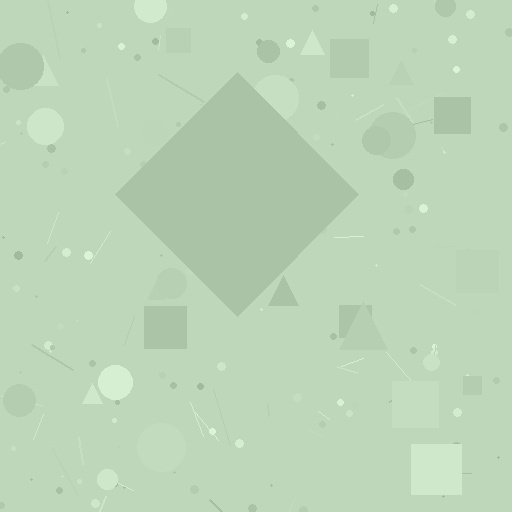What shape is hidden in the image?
A diamond is hidden in the image.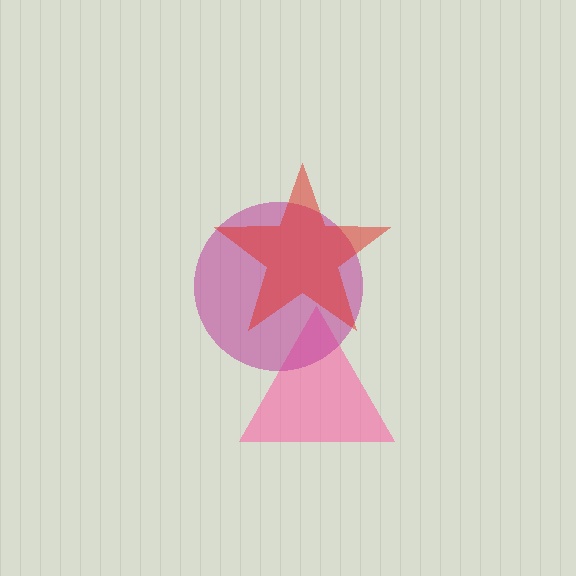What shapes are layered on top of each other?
The layered shapes are: a pink triangle, a magenta circle, a red star.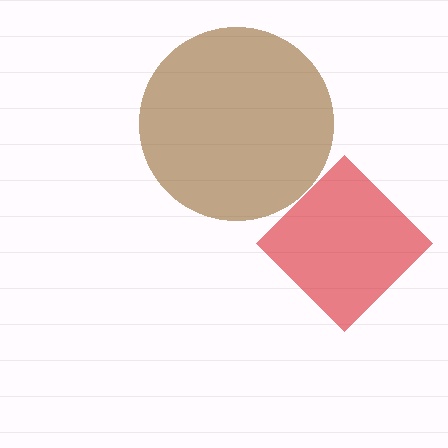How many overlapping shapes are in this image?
There are 2 overlapping shapes in the image.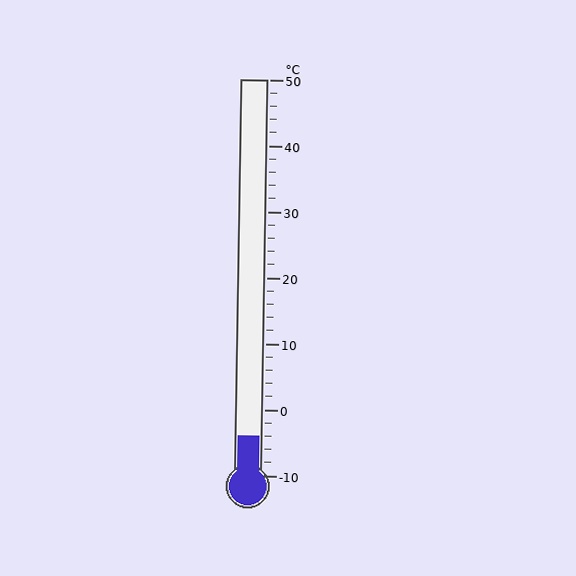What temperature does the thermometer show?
The thermometer shows approximately -4°C.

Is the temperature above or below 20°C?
The temperature is below 20°C.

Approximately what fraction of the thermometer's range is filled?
The thermometer is filled to approximately 10% of its range.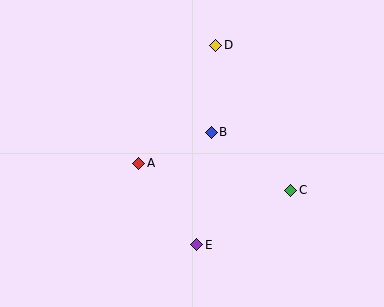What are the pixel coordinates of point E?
Point E is at (197, 245).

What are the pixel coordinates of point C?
Point C is at (291, 190).